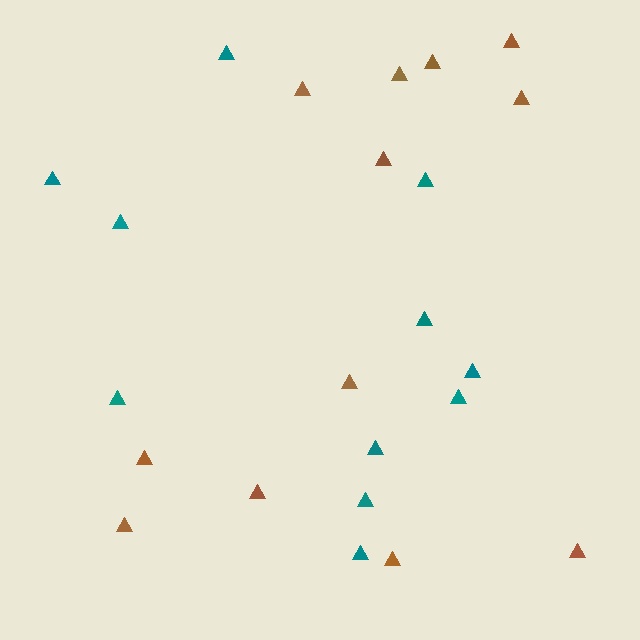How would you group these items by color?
There are 2 groups: one group of brown triangles (12) and one group of teal triangles (11).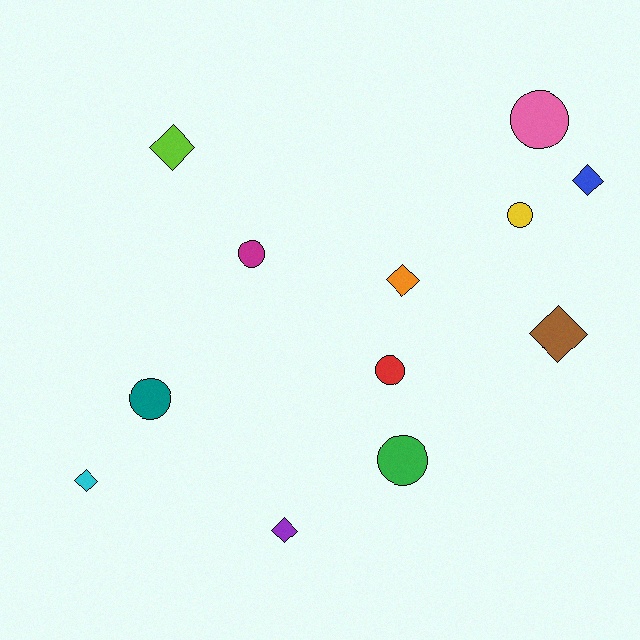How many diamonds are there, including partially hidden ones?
There are 6 diamonds.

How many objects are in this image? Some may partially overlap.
There are 12 objects.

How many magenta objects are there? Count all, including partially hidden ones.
There is 1 magenta object.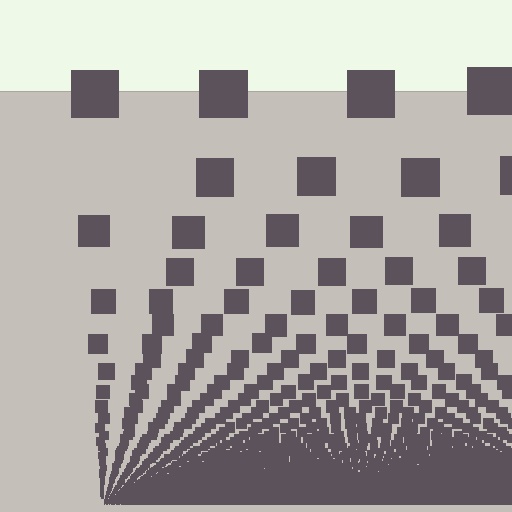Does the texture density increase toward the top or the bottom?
Density increases toward the bottom.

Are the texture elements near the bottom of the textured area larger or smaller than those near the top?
Smaller. The gradient is inverted — elements near the bottom are smaller and denser.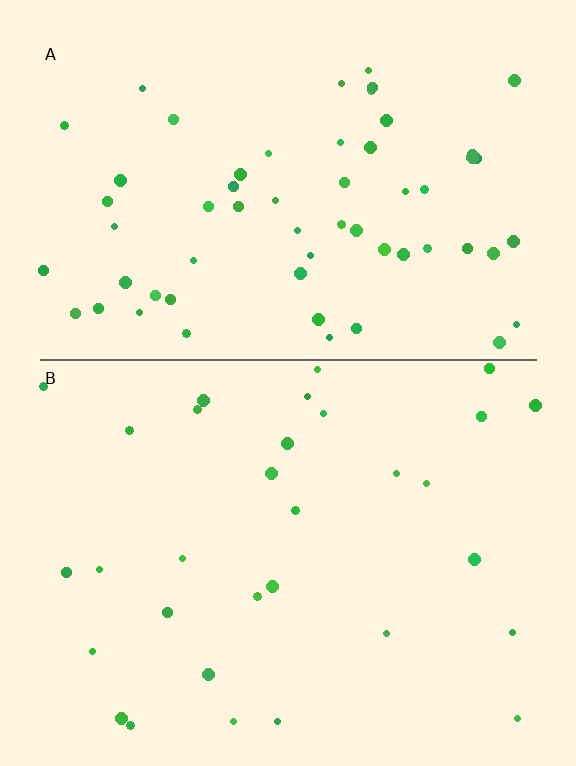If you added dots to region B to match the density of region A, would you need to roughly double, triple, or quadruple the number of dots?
Approximately double.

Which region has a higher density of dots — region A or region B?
A (the top).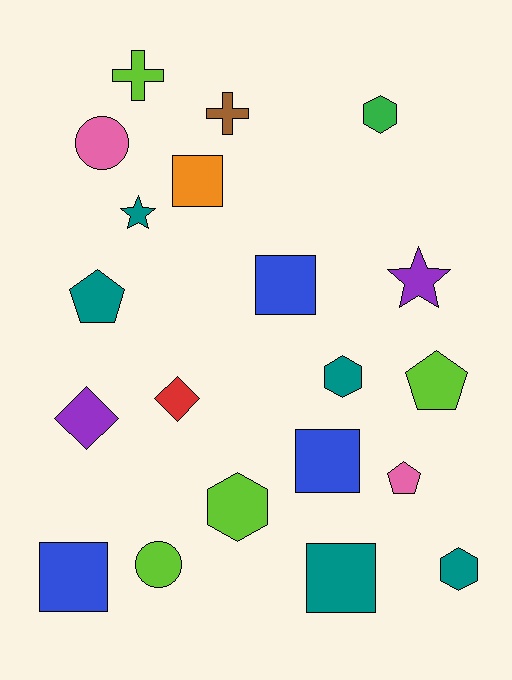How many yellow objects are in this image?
There are no yellow objects.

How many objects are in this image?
There are 20 objects.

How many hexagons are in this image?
There are 4 hexagons.